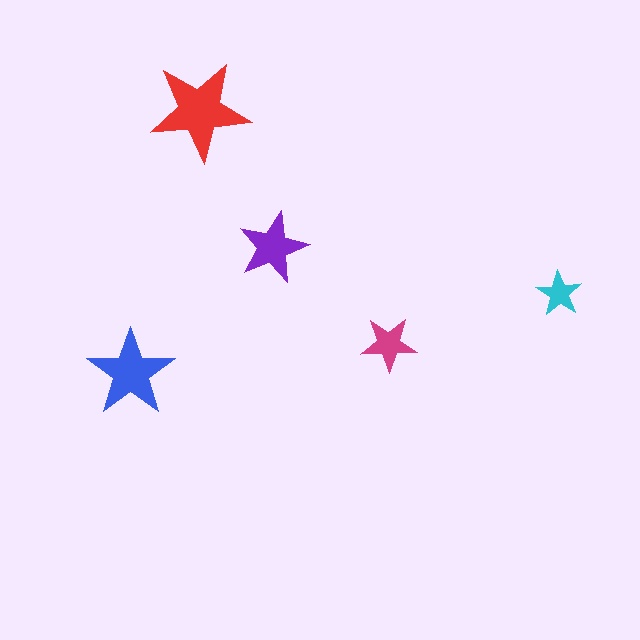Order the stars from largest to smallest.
the red one, the blue one, the purple one, the magenta one, the cyan one.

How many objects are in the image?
There are 5 objects in the image.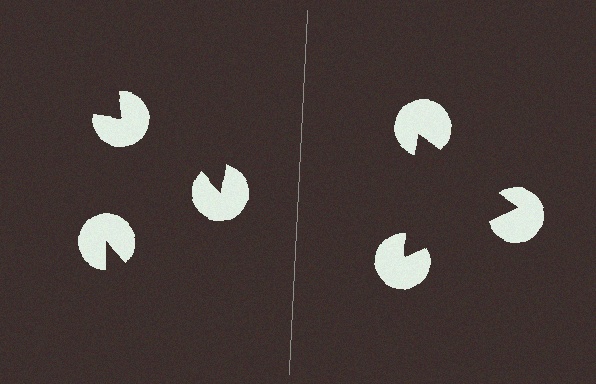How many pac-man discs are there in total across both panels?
6 — 3 on each side.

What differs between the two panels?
The pac-man discs are positioned identically on both sides; only the wedge orientations differ. On the right they align to a triangle; on the left they are misaligned.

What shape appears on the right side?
An illusory triangle.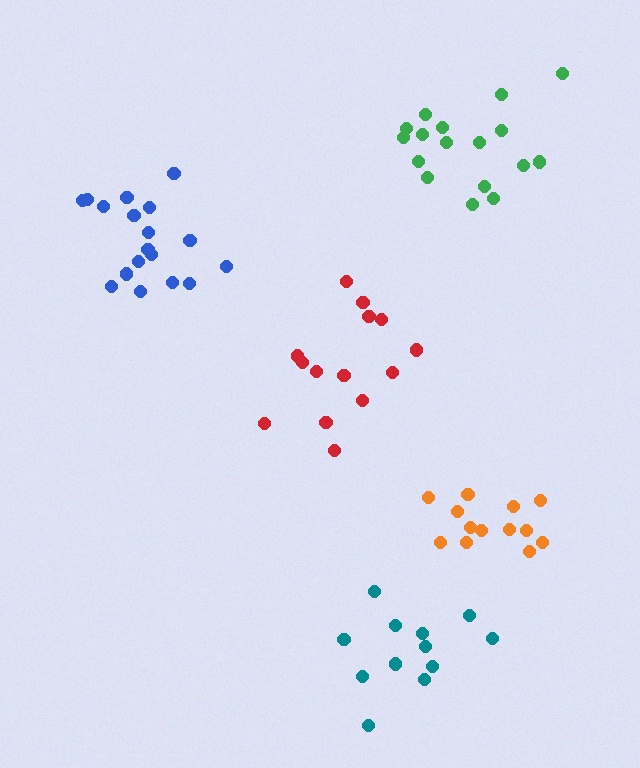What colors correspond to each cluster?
The clusters are colored: green, red, teal, blue, orange.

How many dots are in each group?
Group 1: 17 dots, Group 2: 14 dots, Group 3: 12 dots, Group 4: 18 dots, Group 5: 13 dots (74 total).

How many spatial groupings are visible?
There are 5 spatial groupings.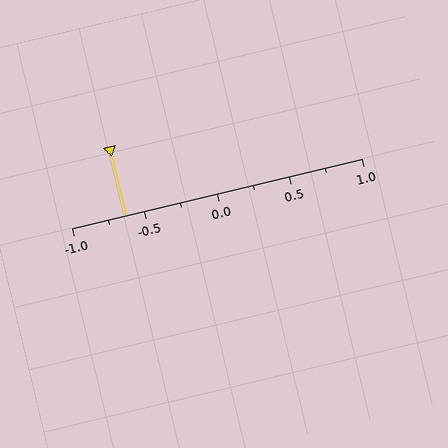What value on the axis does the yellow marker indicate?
The marker indicates approximately -0.62.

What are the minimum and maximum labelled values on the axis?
The axis runs from -1.0 to 1.0.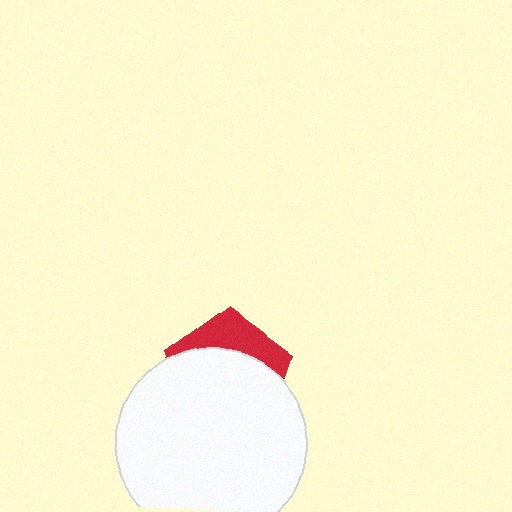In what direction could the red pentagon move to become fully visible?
The red pentagon could move up. That would shift it out from behind the white circle entirely.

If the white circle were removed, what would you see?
You would see the complete red pentagon.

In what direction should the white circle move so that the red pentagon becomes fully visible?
The white circle should move down. That is the shortest direction to clear the overlap and leave the red pentagon fully visible.